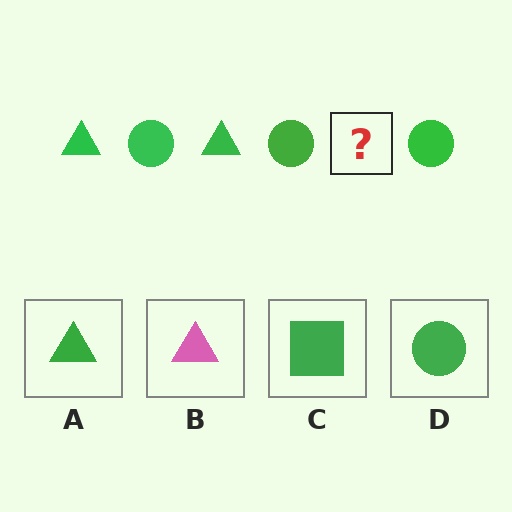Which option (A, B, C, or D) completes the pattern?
A.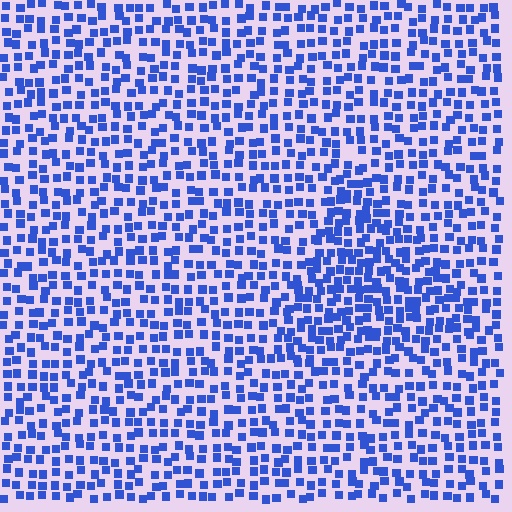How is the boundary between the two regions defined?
The boundary is defined by a change in element density (approximately 1.6x ratio). All elements are the same color, size, and shape.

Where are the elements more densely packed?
The elements are more densely packed inside the triangle boundary.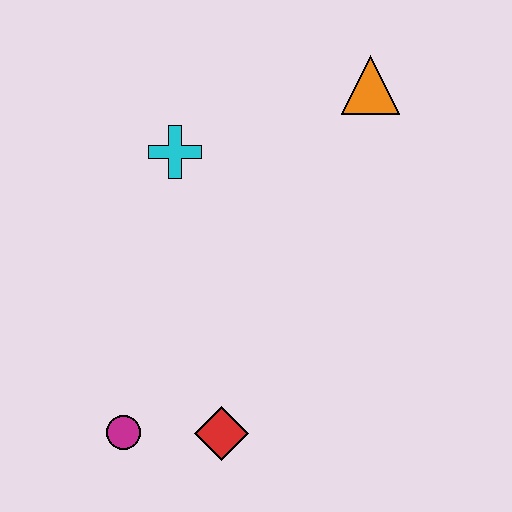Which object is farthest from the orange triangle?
The magenta circle is farthest from the orange triangle.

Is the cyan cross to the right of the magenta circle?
Yes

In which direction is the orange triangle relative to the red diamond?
The orange triangle is above the red diamond.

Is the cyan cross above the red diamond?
Yes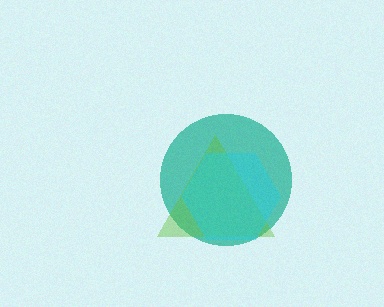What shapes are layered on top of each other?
The layered shapes are: a teal circle, a lime triangle, a cyan hexagon.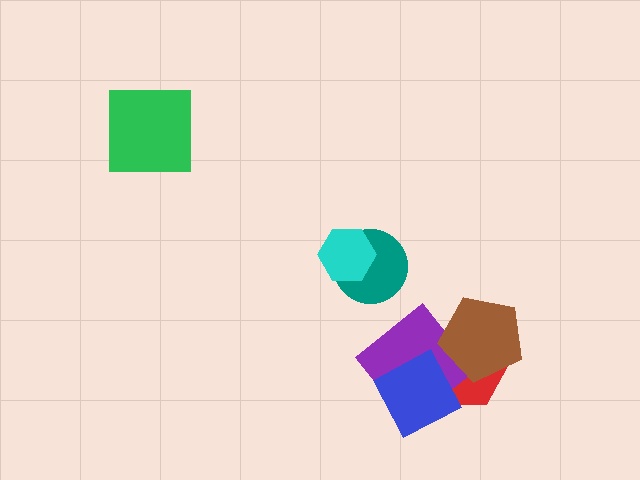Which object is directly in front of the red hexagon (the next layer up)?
The purple diamond is directly in front of the red hexagon.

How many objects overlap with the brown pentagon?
2 objects overlap with the brown pentagon.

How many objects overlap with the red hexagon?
3 objects overlap with the red hexagon.